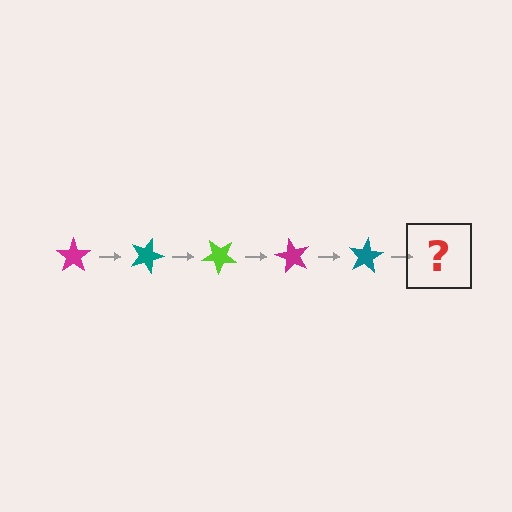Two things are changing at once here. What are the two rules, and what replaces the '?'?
The two rules are that it rotates 20 degrees each step and the color cycles through magenta, teal, and lime. The '?' should be a lime star, rotated 100 degrees from the start.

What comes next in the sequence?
The next element should be a lime star, rotated 100 degrees from the start.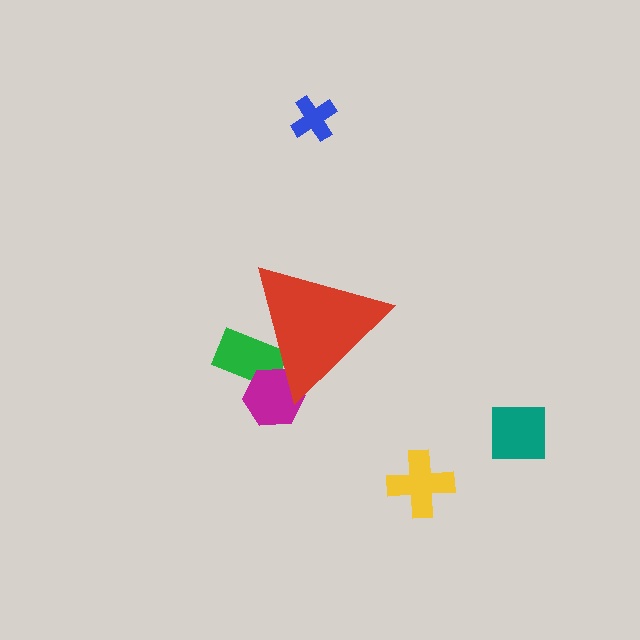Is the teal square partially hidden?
No, the teal square is fully visible.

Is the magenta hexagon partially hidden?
Yes, the magenta hexagon is partially hidden behind the red triangle.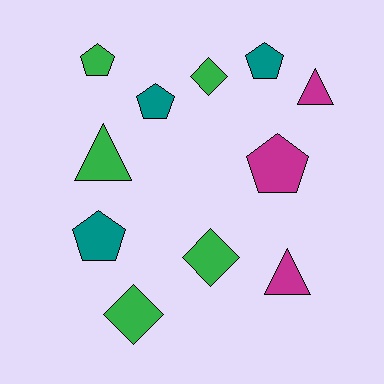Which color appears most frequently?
Green, with 5 objects.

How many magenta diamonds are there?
There are no magenta diamonds.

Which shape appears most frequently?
Pentagon, with 5 objects.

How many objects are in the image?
There are 11 objects.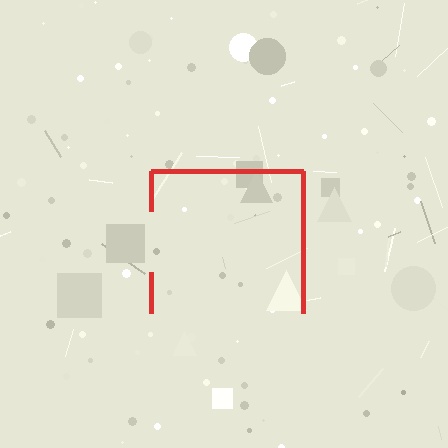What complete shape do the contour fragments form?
The contour fragments form a square.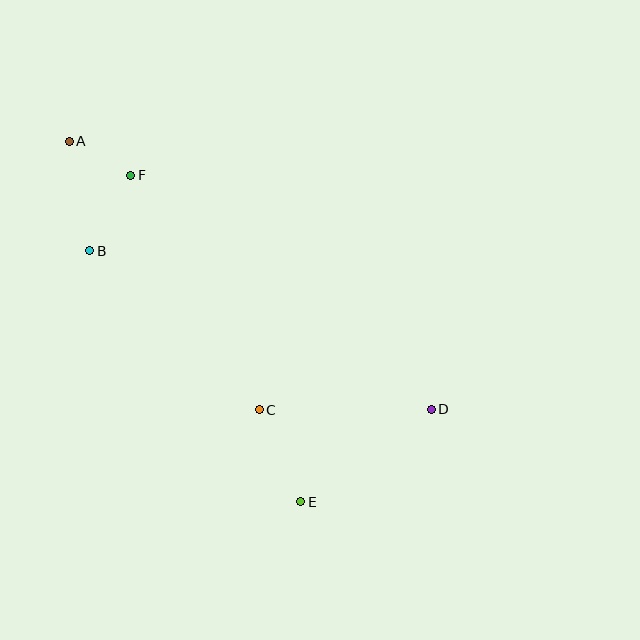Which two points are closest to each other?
Points A and F are closest to each other.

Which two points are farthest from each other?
Points A and D are farthest from each other.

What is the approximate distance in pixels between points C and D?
The distance between C and D is approximately 172 pixels.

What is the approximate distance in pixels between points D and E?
The distance between D and E is approximately 160 pixels.